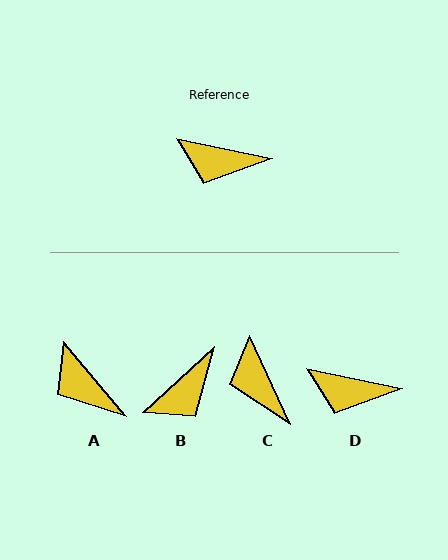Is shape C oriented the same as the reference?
No, it is off by about 54 degrees.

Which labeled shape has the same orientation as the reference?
D.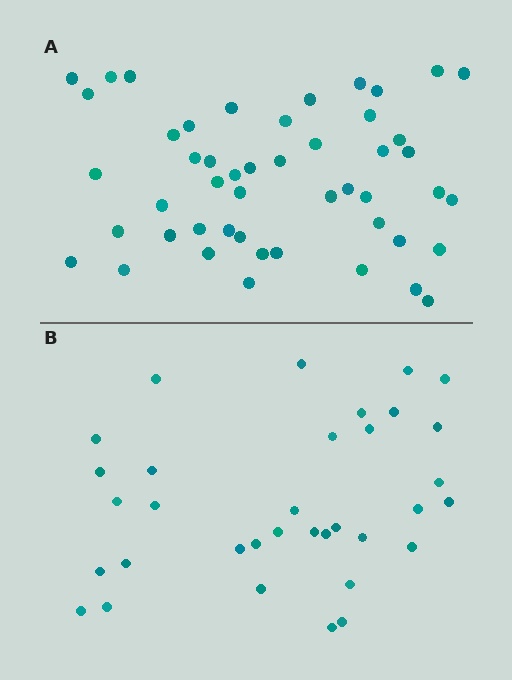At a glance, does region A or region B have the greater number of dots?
Region A (the top region) has more dots.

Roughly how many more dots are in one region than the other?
Region A has approximately 15 more dots than region B.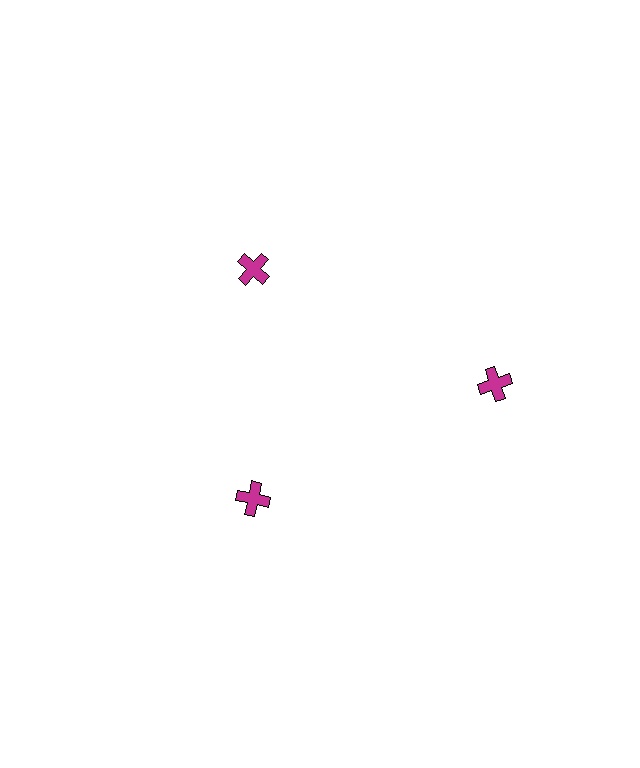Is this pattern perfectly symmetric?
No. The 3 magenta crosses are arranged in a ring, but one element near the 3 o'clock position is pushed outward from the center, breaking the 3-fold rotational symmetry.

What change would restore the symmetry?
The symmetry would be restored by moving it inward, back onto the ring so that all 3 crosses sit at equal angles and equal distance from the center.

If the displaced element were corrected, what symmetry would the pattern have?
It would have 3-fold rotational symmetry — the pattern would map onto itself every 120 degrees.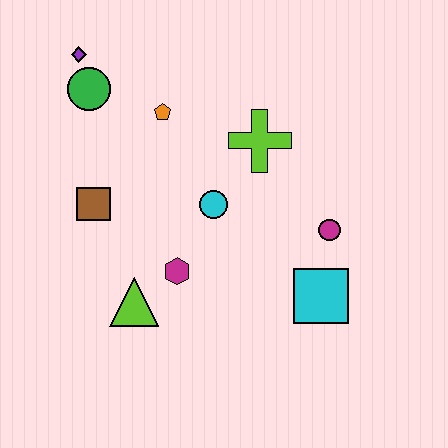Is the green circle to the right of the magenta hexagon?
No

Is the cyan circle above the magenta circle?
Yes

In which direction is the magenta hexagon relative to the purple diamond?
The magenta hexagon is below the purple diamond.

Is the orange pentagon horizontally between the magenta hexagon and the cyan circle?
No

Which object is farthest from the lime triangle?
The purple diamond is farthest from the lime triangle.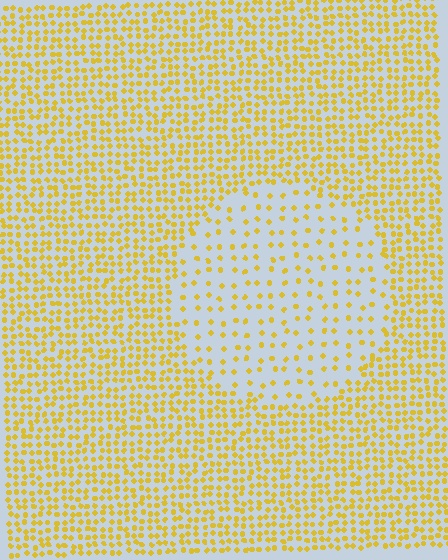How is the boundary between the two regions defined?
The boundary is defined by a change in element density (approximately 2.6x ratio). All elements are the same color, size, and shape.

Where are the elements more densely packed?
The elements are more densely packed outside the circle boundary.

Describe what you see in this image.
The image contains small yellow elements arranged at two different densities. A circle-shaped region is visible where the elements are less densely packed than the surrounding area.